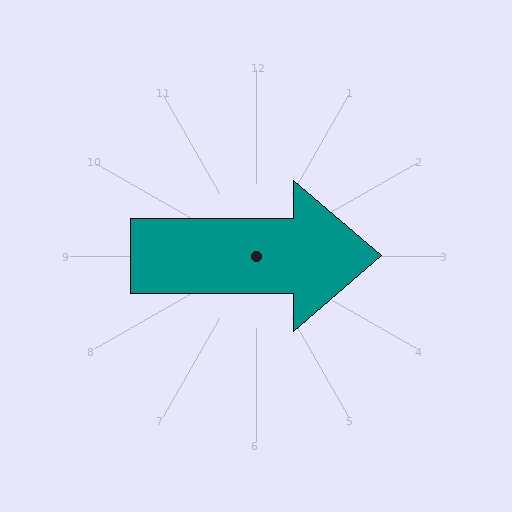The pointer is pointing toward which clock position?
Roughly 3 o'clock.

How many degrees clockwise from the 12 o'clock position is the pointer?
Approximately 90 degrees.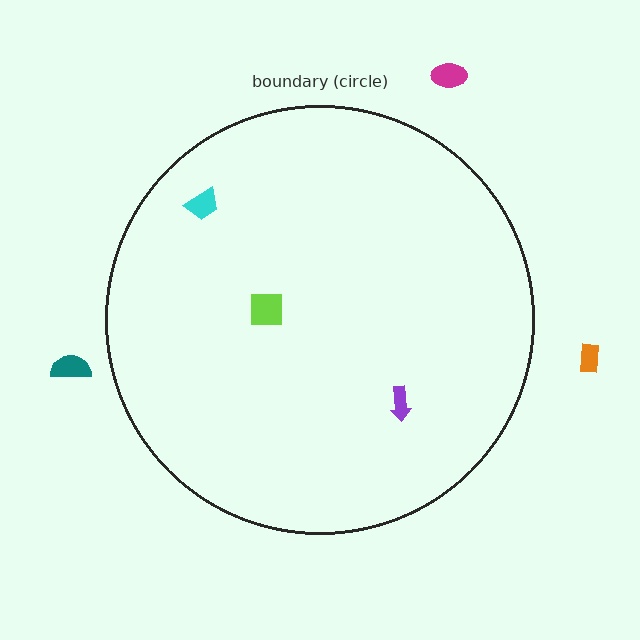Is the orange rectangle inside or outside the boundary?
Outside.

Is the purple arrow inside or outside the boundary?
Inside.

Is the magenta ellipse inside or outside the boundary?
Outside.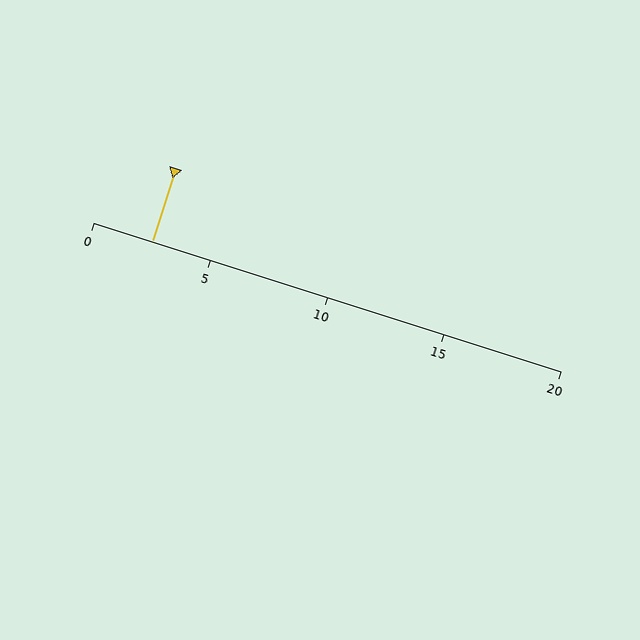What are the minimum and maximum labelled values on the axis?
The axis runs from 0 to 20.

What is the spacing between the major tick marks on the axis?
The major ticks are spaced 5 apart.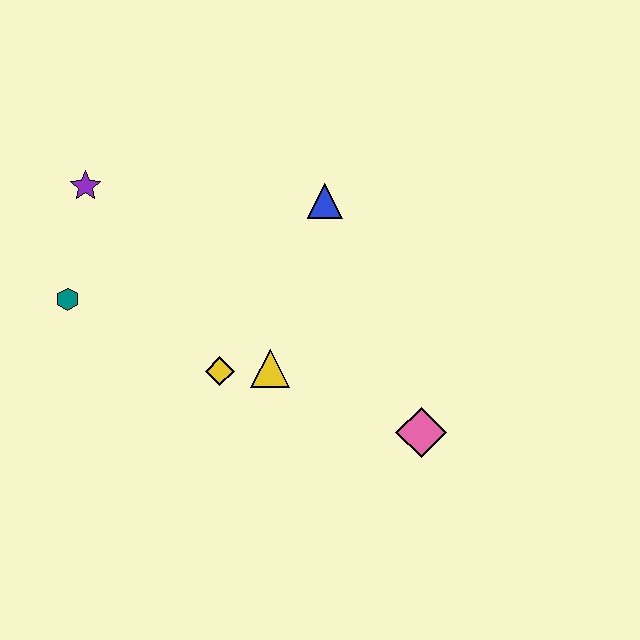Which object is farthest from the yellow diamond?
The purple star is farthest from the yellow diamond.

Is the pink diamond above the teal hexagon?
No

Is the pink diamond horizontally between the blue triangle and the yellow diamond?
No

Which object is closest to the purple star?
The teal hexagon is closest to the purple star.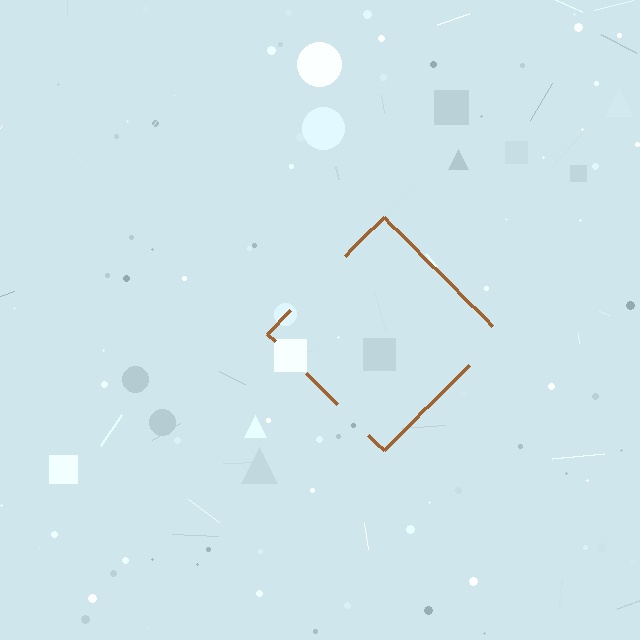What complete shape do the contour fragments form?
The contour fragments form a diamond.